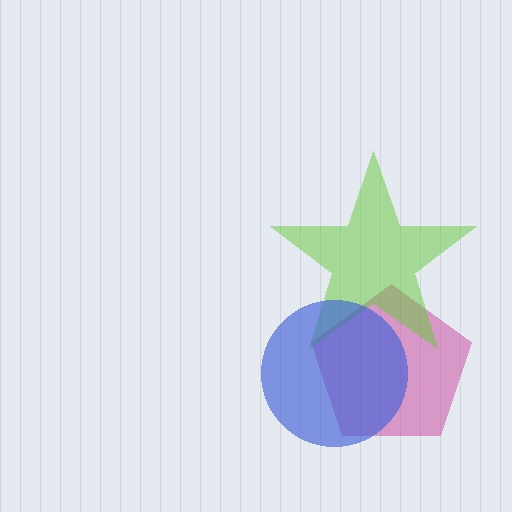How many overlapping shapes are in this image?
There are 3 overlapping shapes in the image.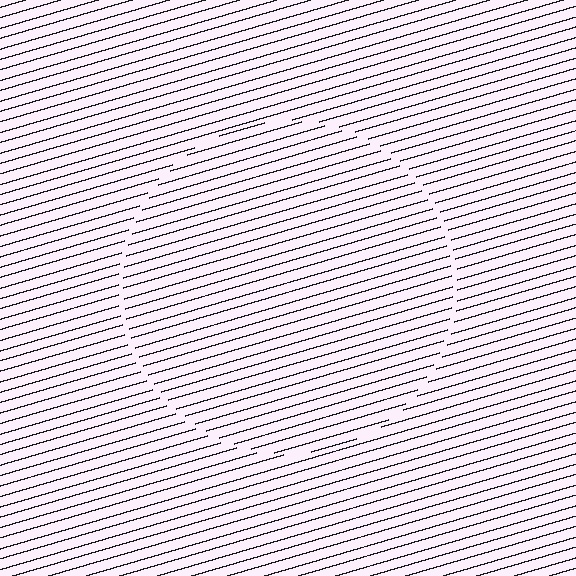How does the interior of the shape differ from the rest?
The interior of the shape contains the same grating, shifted by half a period — the contour is defined by the phase discontinuity where line-ends from the inner and outer gratings abut.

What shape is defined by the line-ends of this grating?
An illusory circle. The interior of the shape contains the same grating, shifted by half a period — the contour is defined by the phase discontinuity where line-ends from the inner and outer gratings abut.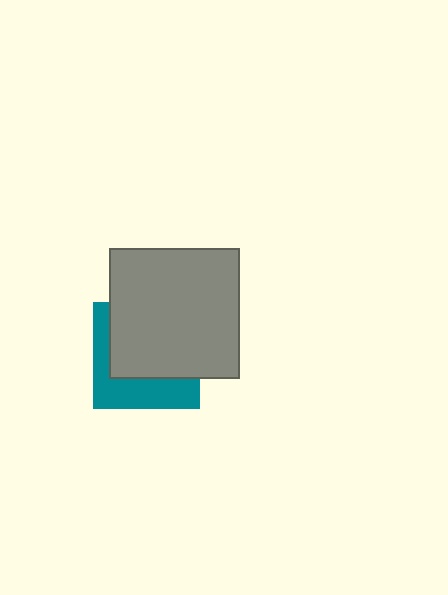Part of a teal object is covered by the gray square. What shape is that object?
It is a square.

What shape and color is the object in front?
The object in front is a gray square.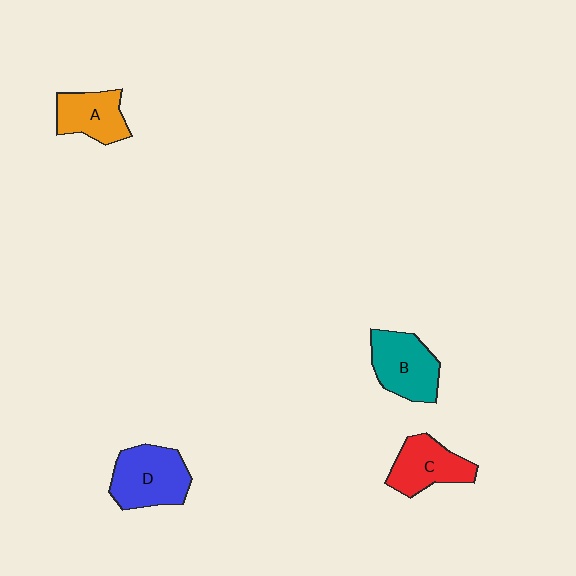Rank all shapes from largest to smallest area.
From largest to smallest: D (blue), B (teal), C (red), A (orange).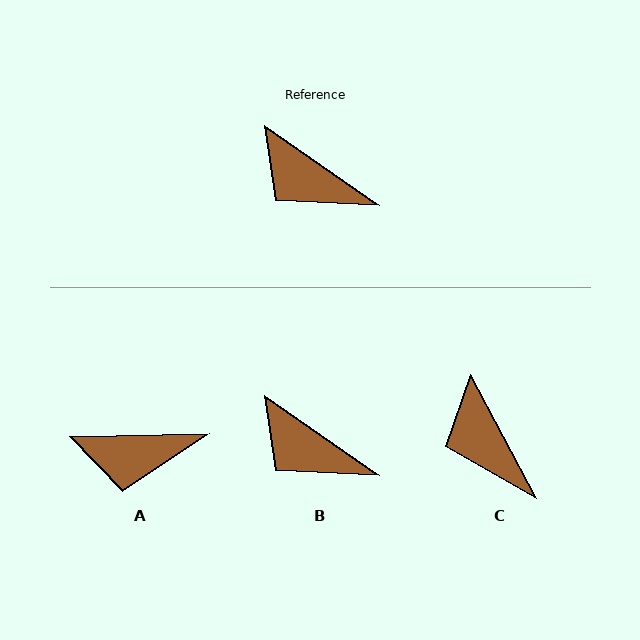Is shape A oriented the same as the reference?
No, it is off by about 36 degrees.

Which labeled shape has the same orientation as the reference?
B.